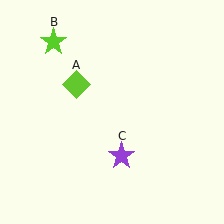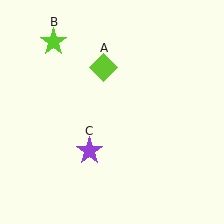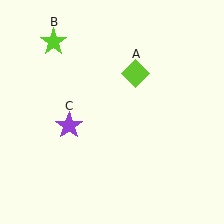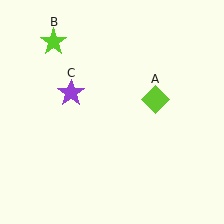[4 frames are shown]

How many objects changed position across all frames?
2 objects changed position: lime diamond (object A), purple star (object C).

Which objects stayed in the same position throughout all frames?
Lime star (object B) remained stationary.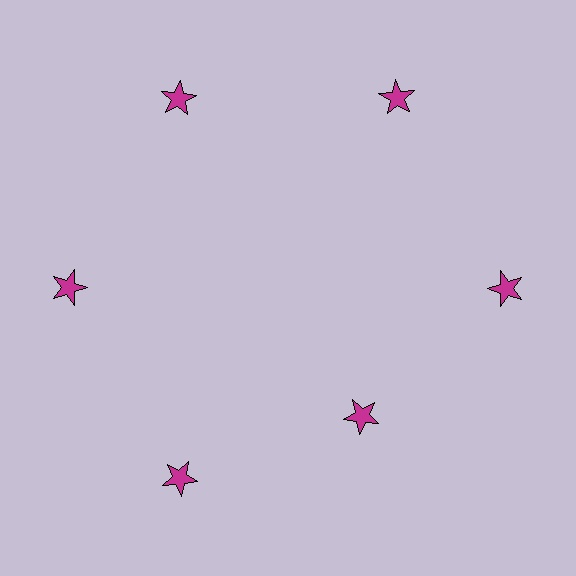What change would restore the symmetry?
The symmetry would be restored by moving it outward, back onto the ring so that all 6 stars sit at equal angles and equal distance from the center.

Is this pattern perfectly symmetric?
No. The 6 magenta stars are arranged in a ring, but one element near the 5 o'clock position is pulled inward toward the center, breaking the 6-fold rotational symmetry.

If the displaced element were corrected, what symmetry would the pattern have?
It would have 6-fold rotational symmetry — the pattern would map onto itself every 60 degrees.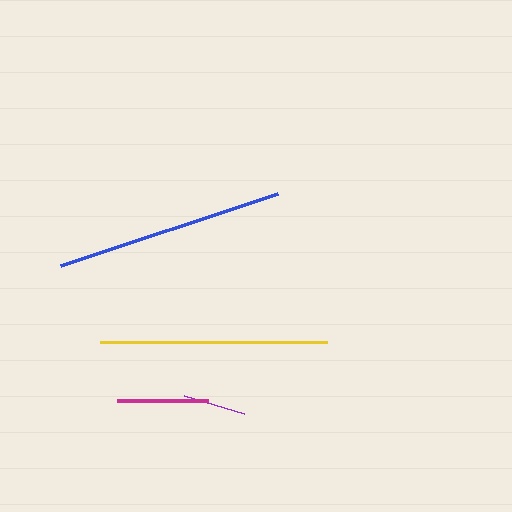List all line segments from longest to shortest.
From longest to shortest: blue, yellow, magenta, purple.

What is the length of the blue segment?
The blue segment is approximately 229 pixels long.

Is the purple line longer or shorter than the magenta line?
The magenta line is longer than the purple line.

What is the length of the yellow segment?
The yellow segment is approximately 227 pixels long.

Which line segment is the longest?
The blue line is the longest at approximately 229 pixels.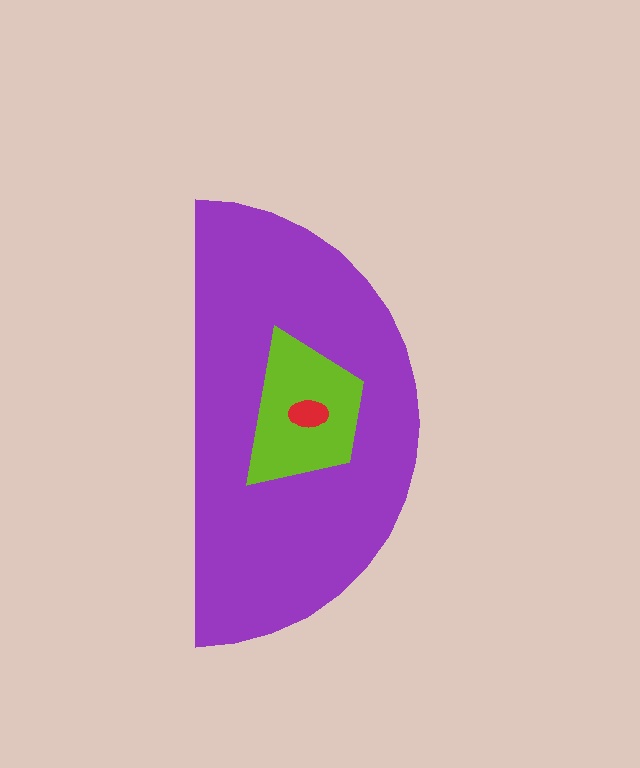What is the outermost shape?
The purple semicircle.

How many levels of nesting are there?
3.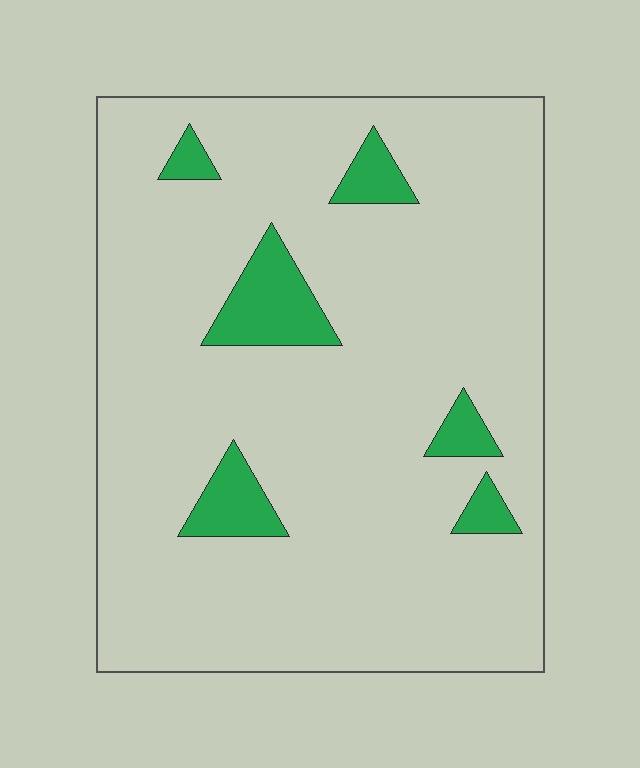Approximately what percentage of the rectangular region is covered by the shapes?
Approximately 10%.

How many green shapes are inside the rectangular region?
6.